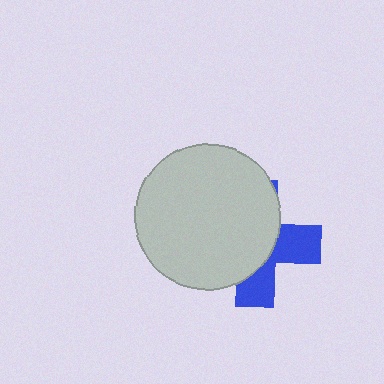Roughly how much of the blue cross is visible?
A small part of it is visible (roughly 38%).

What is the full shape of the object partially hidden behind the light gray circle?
The partially hidden object is a blue cross.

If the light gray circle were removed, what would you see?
You would see the complete blue cross.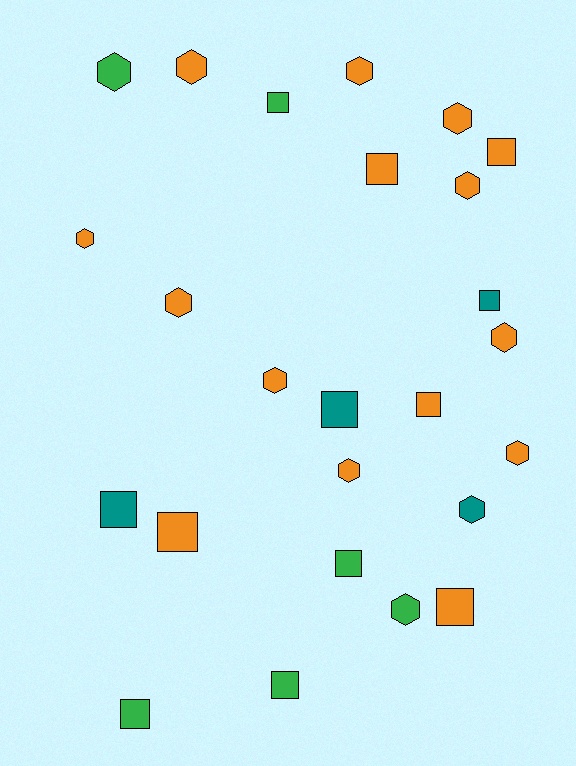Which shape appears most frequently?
Hexagon, with 13 objects.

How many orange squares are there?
There are 5 orange squares.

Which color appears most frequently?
Orange, with 15 objects.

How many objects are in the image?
There are 25 objects.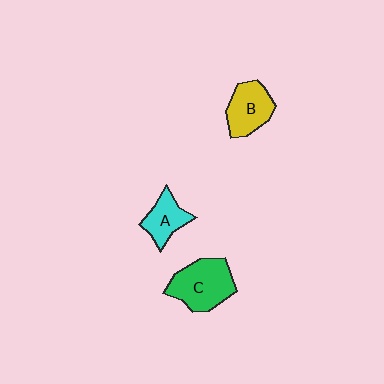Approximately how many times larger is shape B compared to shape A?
Approximately 1.3 times.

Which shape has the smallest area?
Shape A (cyan).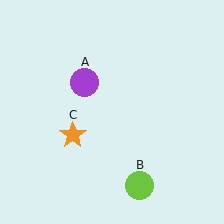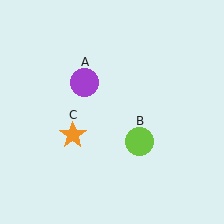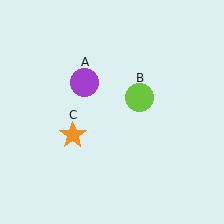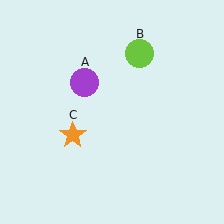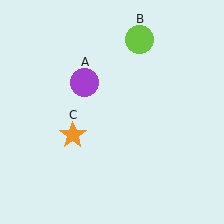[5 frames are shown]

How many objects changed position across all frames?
1 object changed position: lime circle (object B).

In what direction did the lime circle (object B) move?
The lime circle (object B) moved up.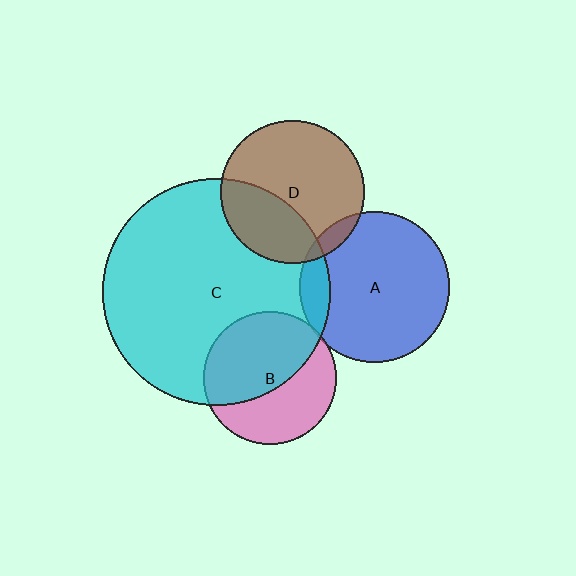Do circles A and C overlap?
Yes.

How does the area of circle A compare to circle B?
Approximately 1.3 times.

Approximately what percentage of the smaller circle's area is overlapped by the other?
Approximately 10%.